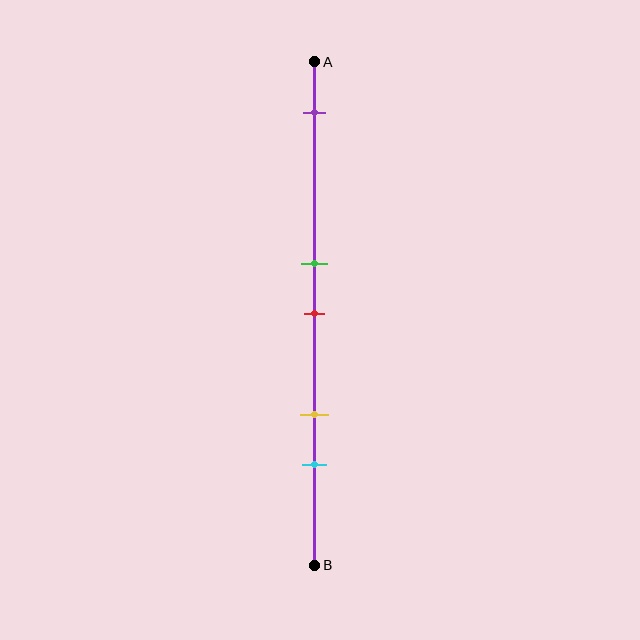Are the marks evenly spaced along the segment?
No, the marks are not evenly spaced.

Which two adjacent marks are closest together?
The green and red marks are the closest adjacent pair.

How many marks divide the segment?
There are 5 marks dividing the segment.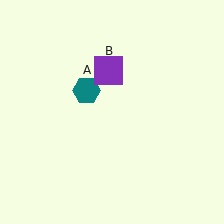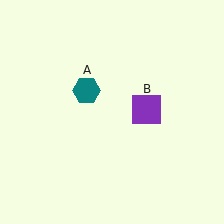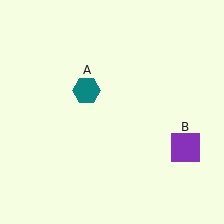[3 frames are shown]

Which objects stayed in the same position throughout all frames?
Teal hexagon (object A) remained stationary.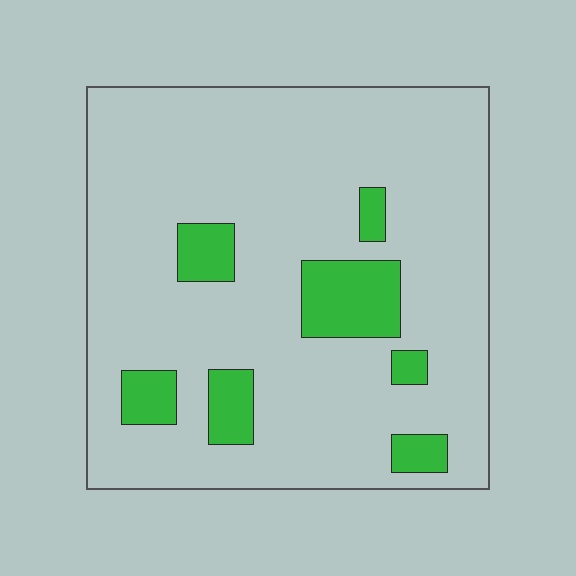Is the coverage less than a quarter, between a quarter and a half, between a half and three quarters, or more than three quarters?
Less than a quarter.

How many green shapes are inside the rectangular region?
7.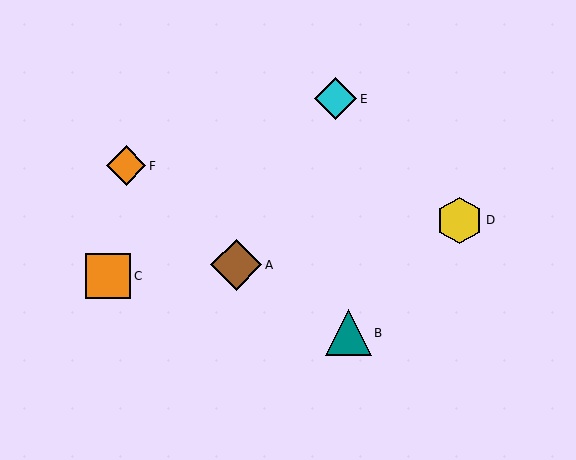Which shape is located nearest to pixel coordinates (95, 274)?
The orange square (labeled C) at (108, 276) is nearest to that location.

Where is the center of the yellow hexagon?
The center of the yellow hexagon is at (459, 220).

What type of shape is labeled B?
Shape B is a teal triangle.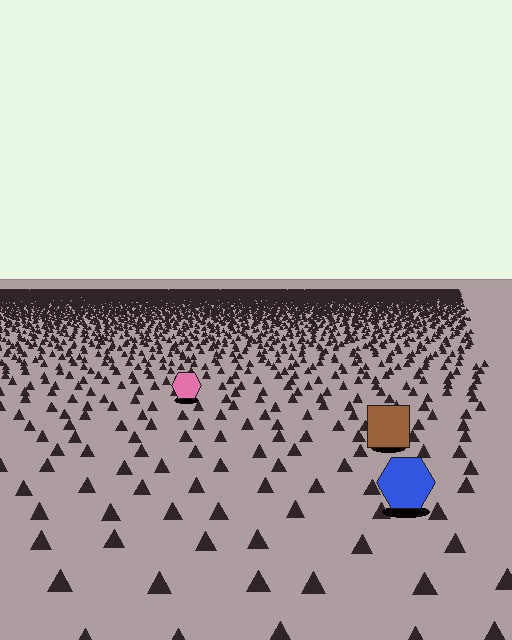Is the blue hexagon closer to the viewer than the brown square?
Yes. The blue hexagon is closer — you can tell from the texture gradient: the ground texture is coarser near it.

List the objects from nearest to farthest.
From nearest to farthest: the blue hexagon, the brown square, the pink hexagon.